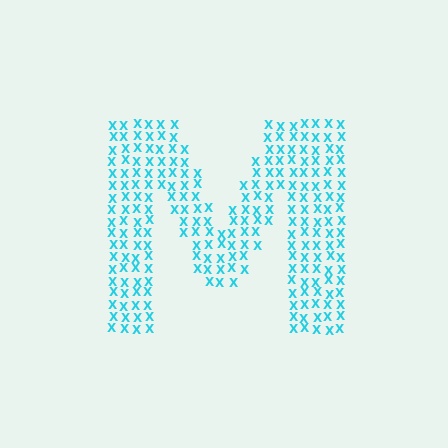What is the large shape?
The large shape is the letter M.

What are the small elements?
The small elements are letter X's.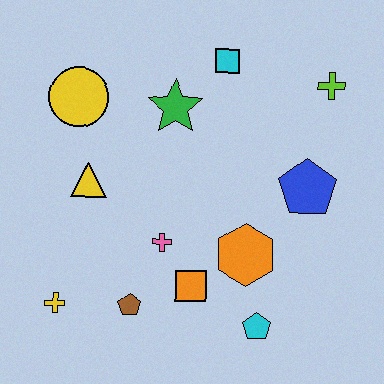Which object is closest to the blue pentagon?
The orange hexagon is closest to the blue pentagon.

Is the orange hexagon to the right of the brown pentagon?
Yes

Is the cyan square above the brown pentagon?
Yes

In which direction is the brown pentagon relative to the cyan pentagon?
The brown pentagon is to the left of the cyan pentagon.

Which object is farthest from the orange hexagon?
The yellow circle is farthest from the orange hexagon.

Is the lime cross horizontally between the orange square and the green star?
No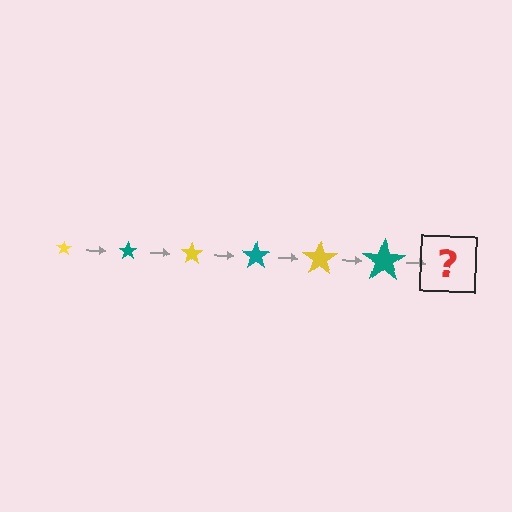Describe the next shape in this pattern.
It should be a yellow star, larger than the previous one.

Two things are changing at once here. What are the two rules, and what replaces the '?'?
The two rules are that the star grows larger each step and the color cycles through yellow and teal. The '?' should be a yellow star, larger than the previous one.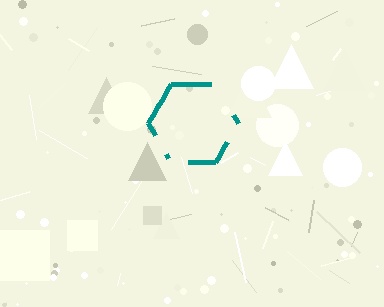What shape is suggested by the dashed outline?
The dashed outline suggests a hexagon.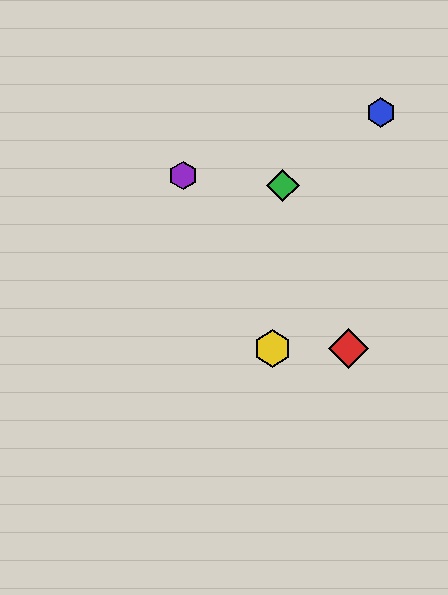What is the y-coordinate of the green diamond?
The green diamond is at y≈186.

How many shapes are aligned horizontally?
2 shapes (the red diamond, the yellow hexagon) are aligned horizontally.